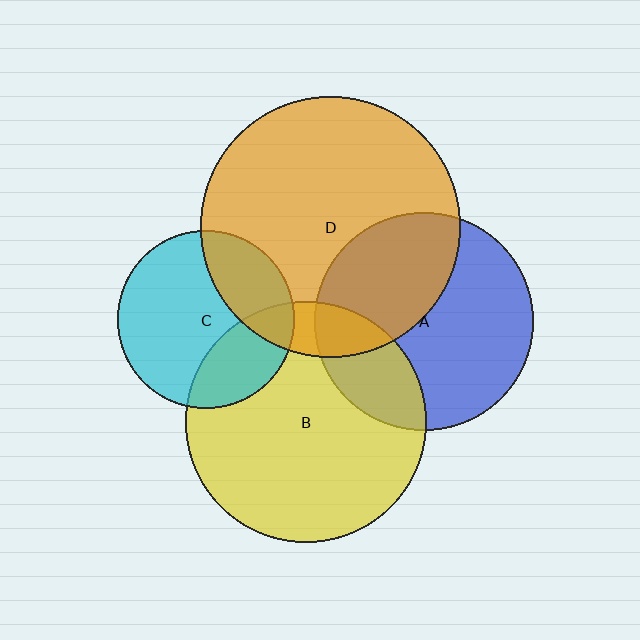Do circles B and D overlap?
Yes.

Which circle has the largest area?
Circle D (orange).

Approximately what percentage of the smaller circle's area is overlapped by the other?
Approximately 15%.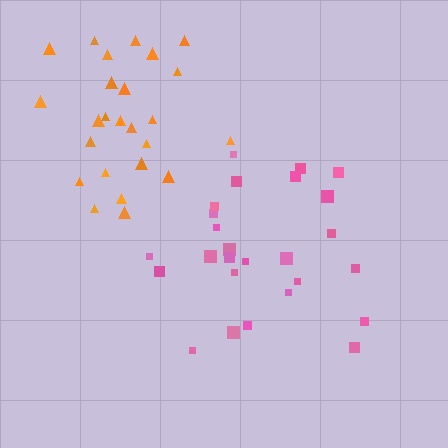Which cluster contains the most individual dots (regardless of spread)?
Pink (26).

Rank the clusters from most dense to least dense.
orange, pink.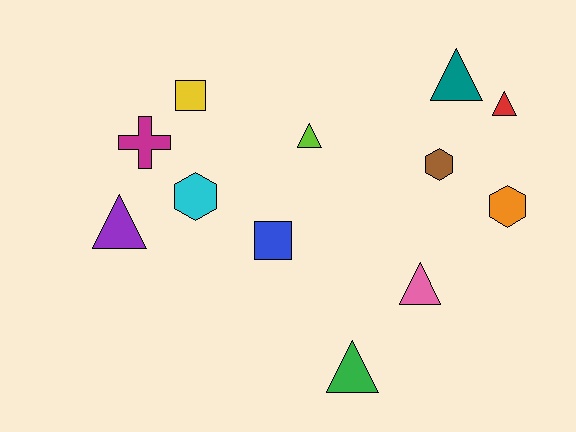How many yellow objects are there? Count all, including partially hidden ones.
There is 1 yellow object.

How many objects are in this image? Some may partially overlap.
There are 12 objects.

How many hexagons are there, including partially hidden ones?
There are 3 hexagons.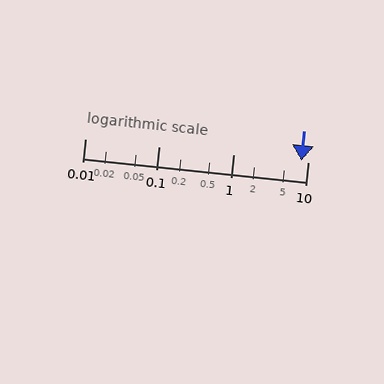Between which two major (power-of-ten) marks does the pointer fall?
The pointer is between 1 and 10.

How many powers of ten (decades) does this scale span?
The scale spans 3 decades, from 0.01 to 10.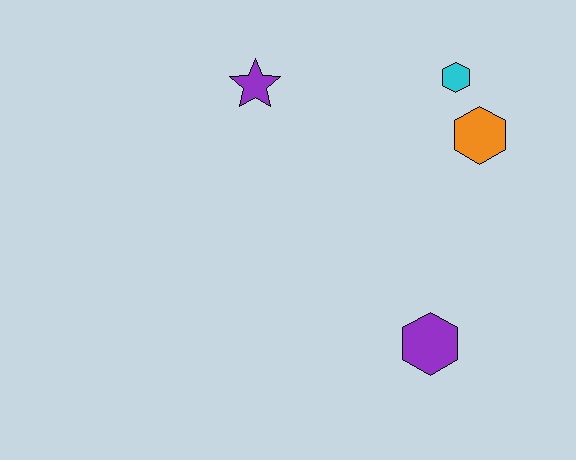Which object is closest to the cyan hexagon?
The orange hexagon is closest to the cyan hexagon.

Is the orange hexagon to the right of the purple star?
Yes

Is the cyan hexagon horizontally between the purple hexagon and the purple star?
No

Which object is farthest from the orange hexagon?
The purple star is farthest from the orange hexagon.